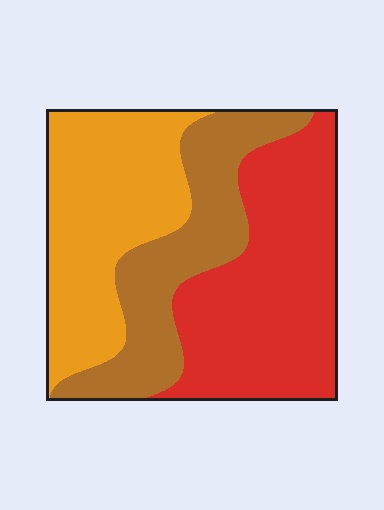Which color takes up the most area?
Red, at roughly 40%.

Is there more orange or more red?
Red.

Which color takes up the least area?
Brown, at roughly 25%.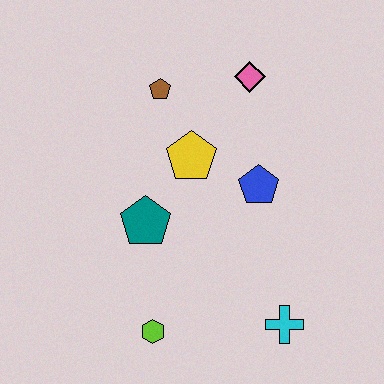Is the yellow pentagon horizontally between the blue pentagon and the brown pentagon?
Yes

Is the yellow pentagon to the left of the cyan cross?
Yes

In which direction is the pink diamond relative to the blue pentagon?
The pink diamond is above the blue pentagon.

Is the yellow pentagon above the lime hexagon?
Yes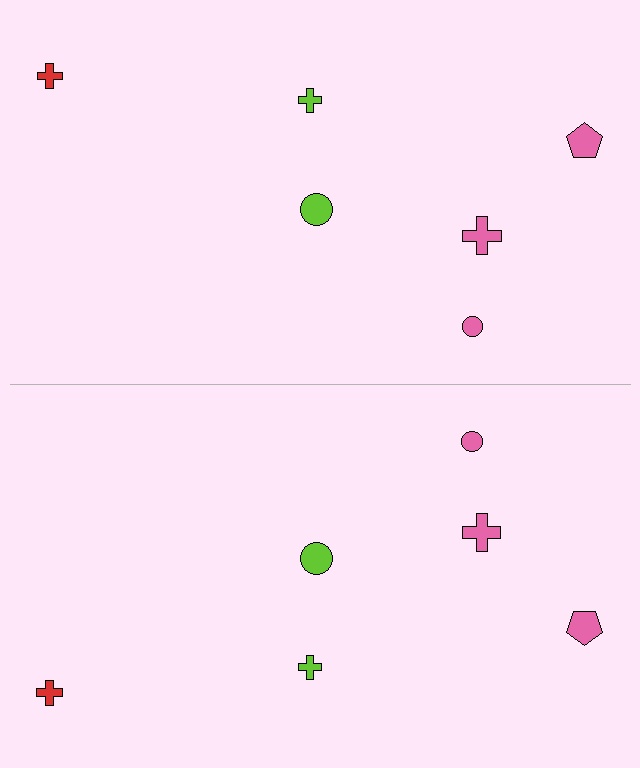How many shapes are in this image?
There are 12 shapes in this image.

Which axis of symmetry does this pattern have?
The pattern has a horizontal axis of symmetry running through the center of the image.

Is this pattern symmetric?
Yes, this pattern has bilateral (reflection) symmetry.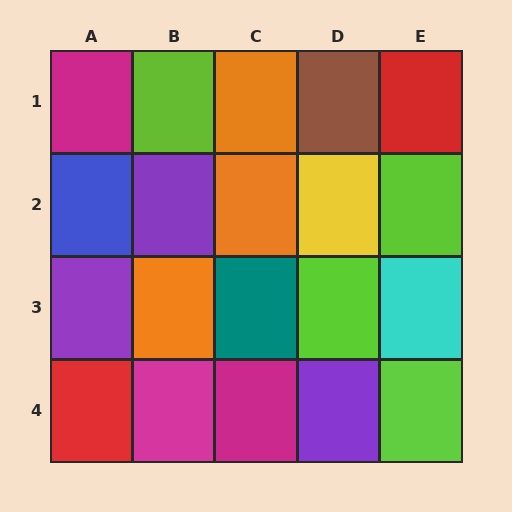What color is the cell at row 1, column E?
Red.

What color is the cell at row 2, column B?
Purple.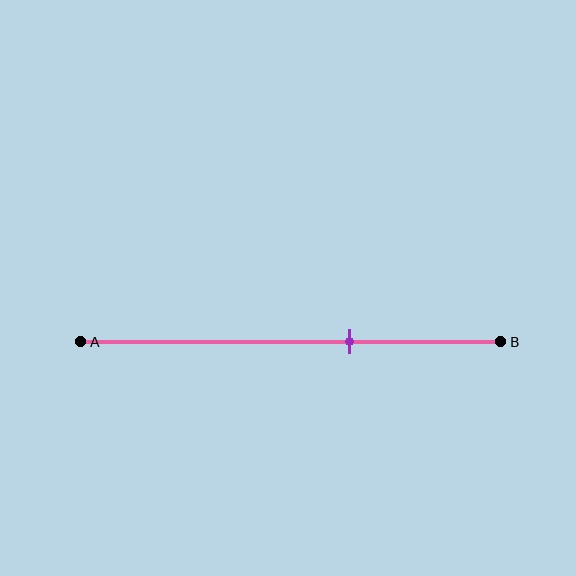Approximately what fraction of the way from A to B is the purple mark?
The purple mark is approximately 65% of the way from A to B.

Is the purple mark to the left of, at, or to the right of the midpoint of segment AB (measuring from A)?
The purple mark is to the right of the midpoint of segment AB.